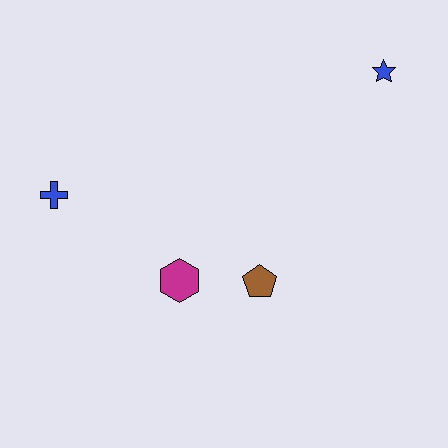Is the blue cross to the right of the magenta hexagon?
No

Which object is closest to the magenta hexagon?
The brown pentagon is closest to the magenta hexagon.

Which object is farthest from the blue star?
The blue cross is farthest from the blue star.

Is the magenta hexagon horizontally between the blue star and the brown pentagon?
No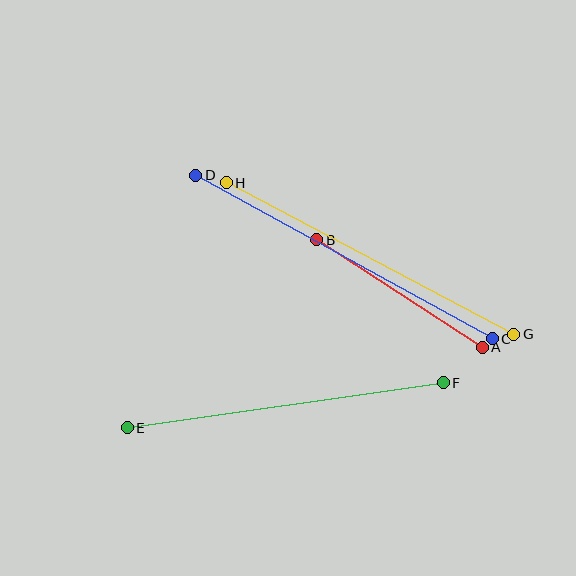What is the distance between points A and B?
The distance is approximately 197 pixels.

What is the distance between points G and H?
The distance is approximately 325 pixels.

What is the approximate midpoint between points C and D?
The midpoint is at approximately (344, 257) pixels.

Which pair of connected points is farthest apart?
Points C and D are farthest apart.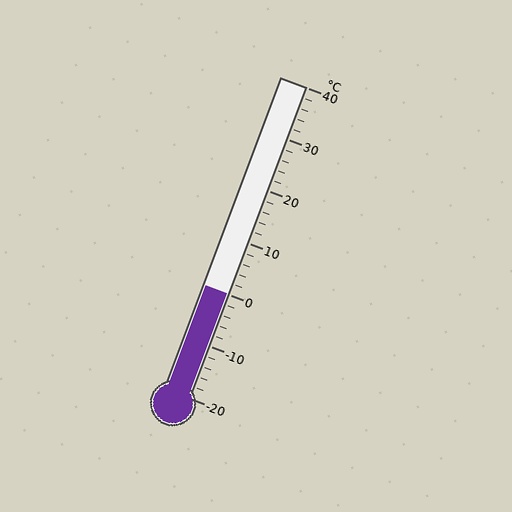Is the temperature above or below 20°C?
The temperature is below 20°C.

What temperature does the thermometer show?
The thermometer shows approximately 0°C.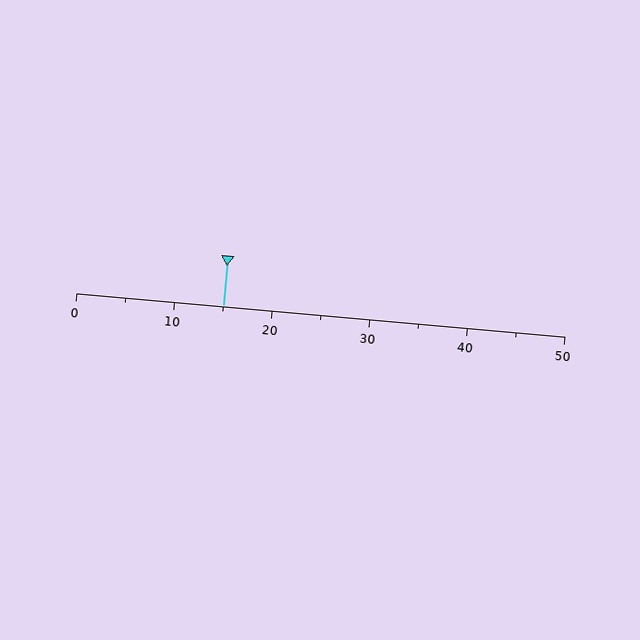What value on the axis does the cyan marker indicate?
The marker indicates approximately 15.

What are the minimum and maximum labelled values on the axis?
The axis runs from 0 to 50.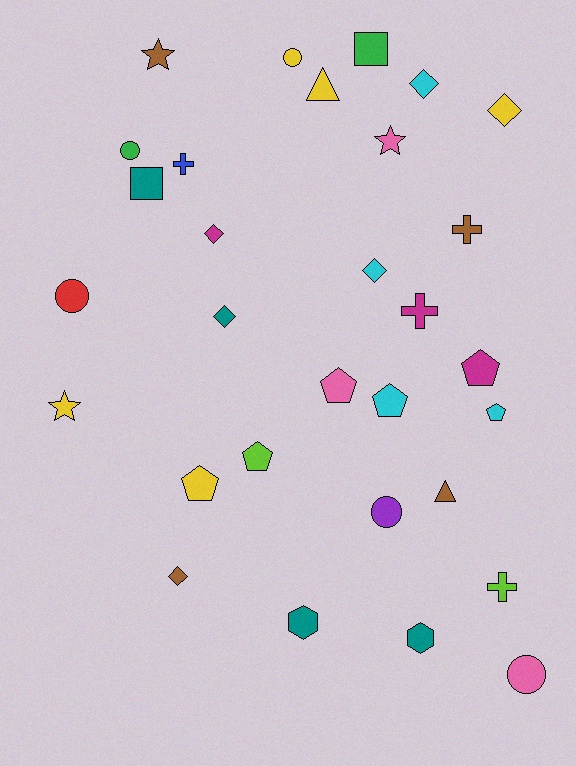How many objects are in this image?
There are 30 objects.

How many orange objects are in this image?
There are no orange objects.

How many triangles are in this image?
There are 2 triangles.